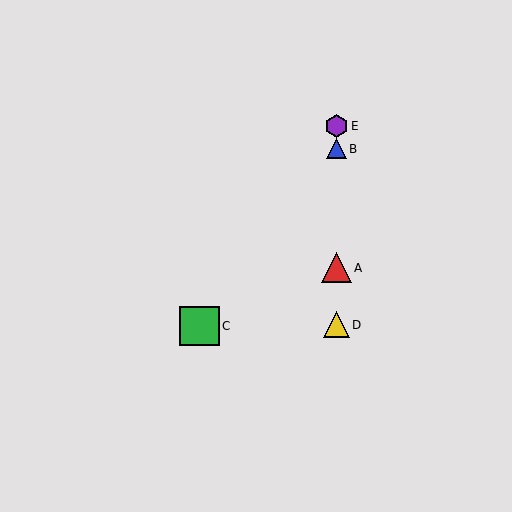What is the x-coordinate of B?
Object B is at x≈336.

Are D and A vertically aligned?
Yes, both are at x≈336.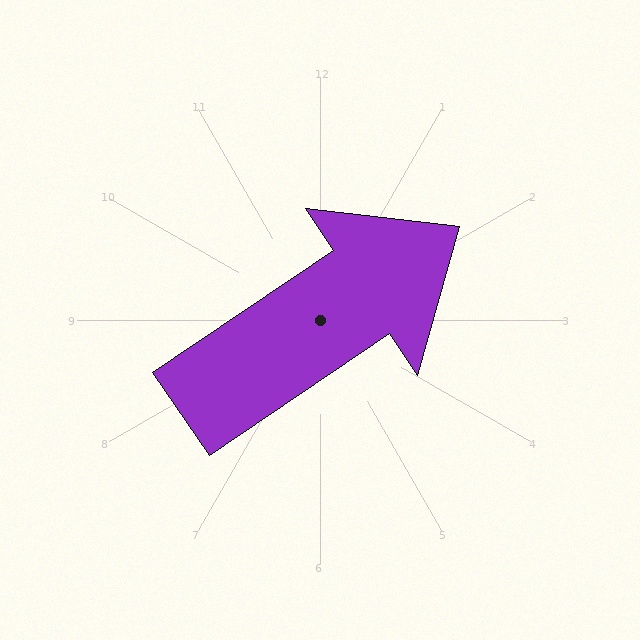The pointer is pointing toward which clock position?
Roughly 2 o'clock.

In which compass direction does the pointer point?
Northeast.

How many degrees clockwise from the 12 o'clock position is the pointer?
Approximately 56 degrees.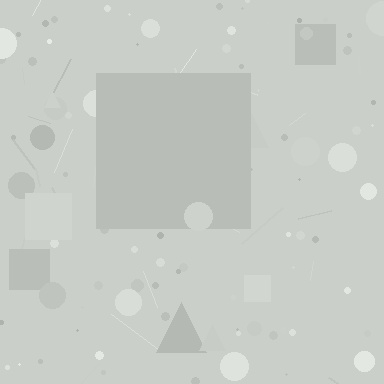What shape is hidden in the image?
A square is hidden in the image.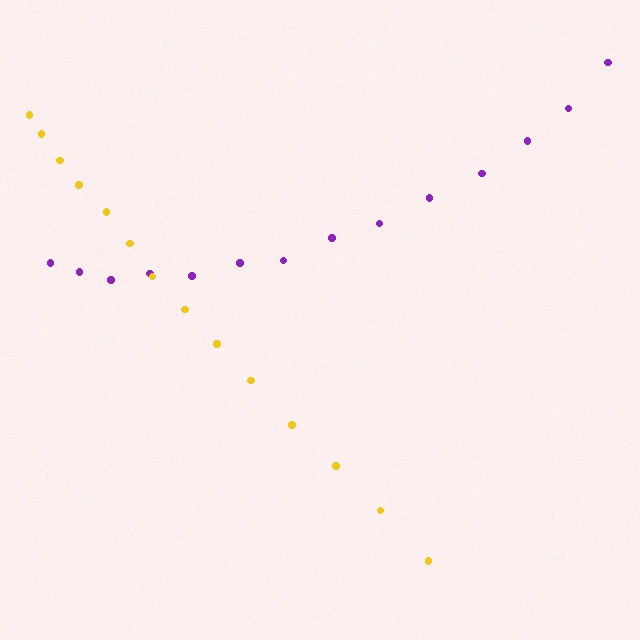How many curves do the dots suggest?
There are 2 distinct paths.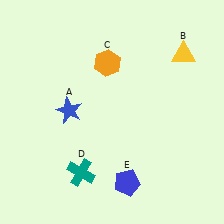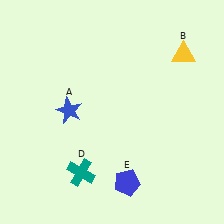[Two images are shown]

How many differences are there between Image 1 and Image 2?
There is 1 difference between the two images.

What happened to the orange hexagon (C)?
The orange hexagon (C) was removed in Image 2. It was in the top-left area of Image 1.